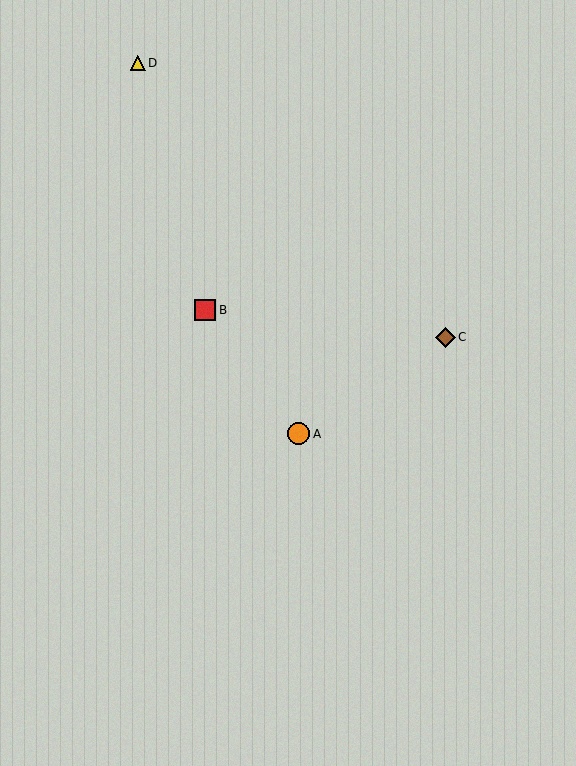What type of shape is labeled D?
Shape D is a yellow triangle.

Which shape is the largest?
The orange circle (labeled A) is the largest.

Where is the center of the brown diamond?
The center of the brown diamond is at (445, 337).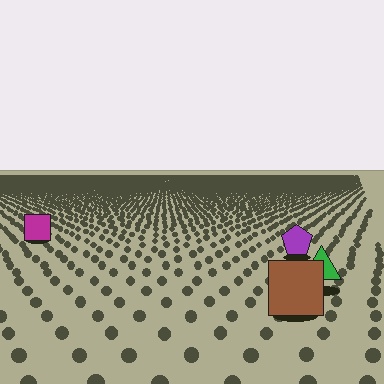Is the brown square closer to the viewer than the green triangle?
Yes. The brown square is closer — you can tell from the texture gradient: the ground texture is coarser near it.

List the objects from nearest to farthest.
From nearest to farthest: the brown square, the green triangle, the purple pentagon, the magenta square.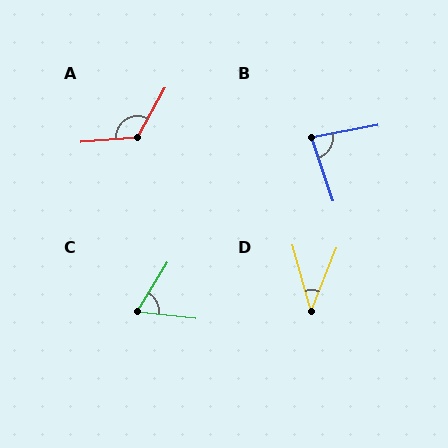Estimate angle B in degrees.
Approximately 82 degrees.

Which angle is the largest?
A, at approximately 123 degrees.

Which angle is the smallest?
D, at approximately 38 degrees.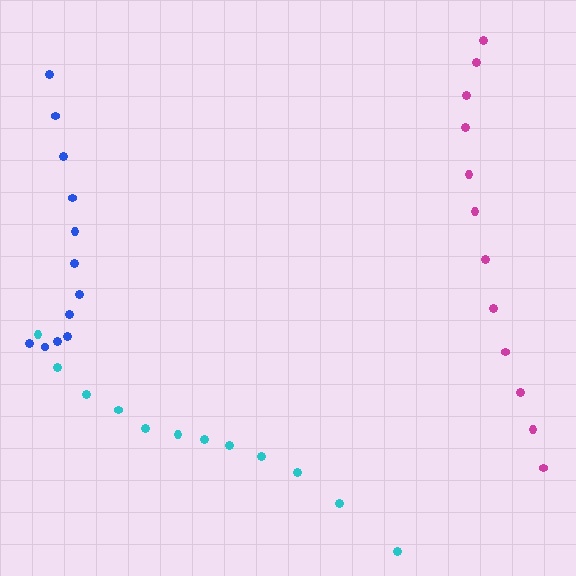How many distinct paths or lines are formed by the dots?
There are 3 distinct paths.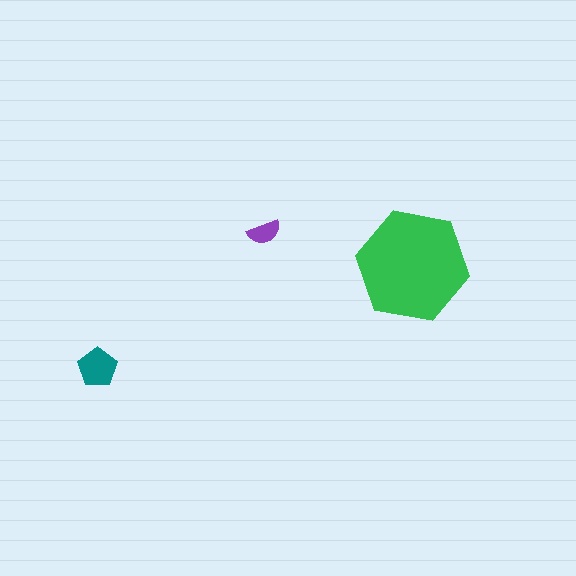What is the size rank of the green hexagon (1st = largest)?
1st.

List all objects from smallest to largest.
The purple semicircle, the teal pentagon, the green hexagon.